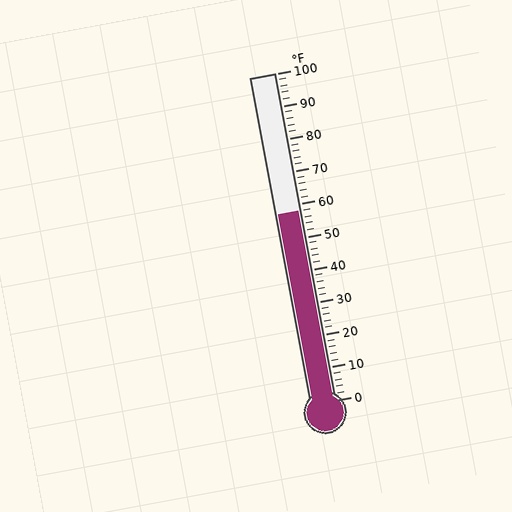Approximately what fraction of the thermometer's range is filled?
The thermometer is filled to approximately 60% of its range.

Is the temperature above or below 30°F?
The temperature is above 30°F.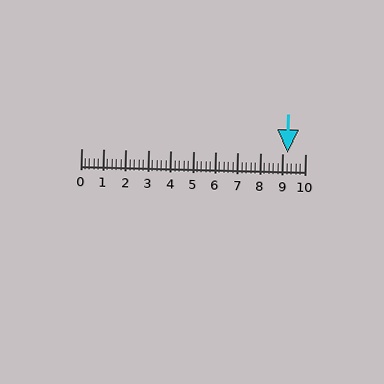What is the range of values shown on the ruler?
The ruler shows values from 0 to 10.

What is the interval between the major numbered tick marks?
The major tick marks are spaced 1 units apart.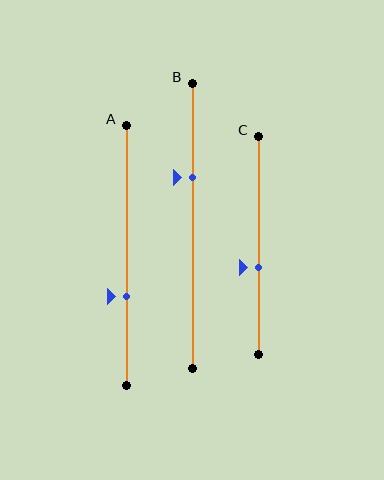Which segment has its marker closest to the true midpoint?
Segment C has its marker closest to the true midpoint.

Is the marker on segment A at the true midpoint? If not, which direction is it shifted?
No, the marker on segment A is shifted downward by about 16% of the segment length.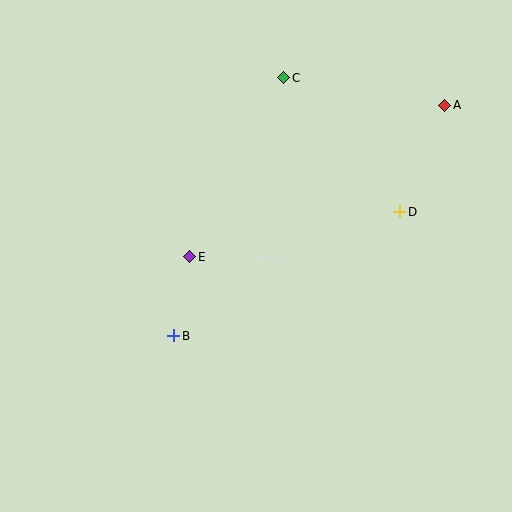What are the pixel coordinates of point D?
Point D is at (400, 212).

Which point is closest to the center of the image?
Point E at (190, 257) is closest to the center.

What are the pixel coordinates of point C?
Point C is at (284, 78).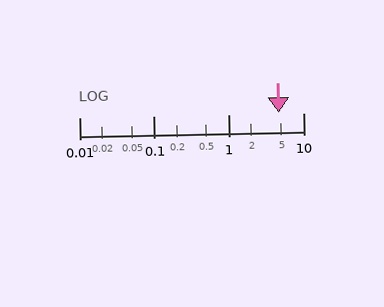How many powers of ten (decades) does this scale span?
The scale spans 3 decades, from 0.01 to 10.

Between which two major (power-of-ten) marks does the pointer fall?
The pointer is between 1 and 10.